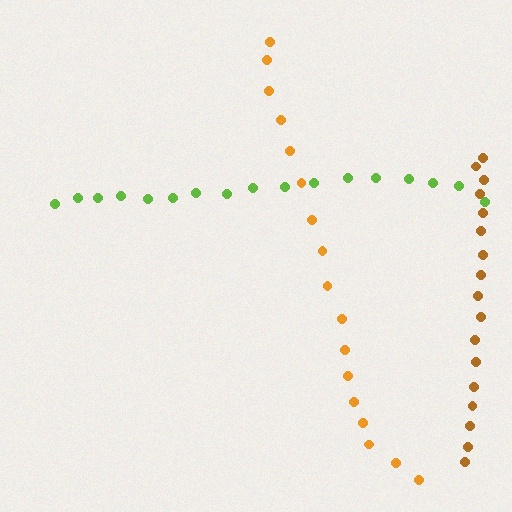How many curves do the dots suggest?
There are 3 distinct paths.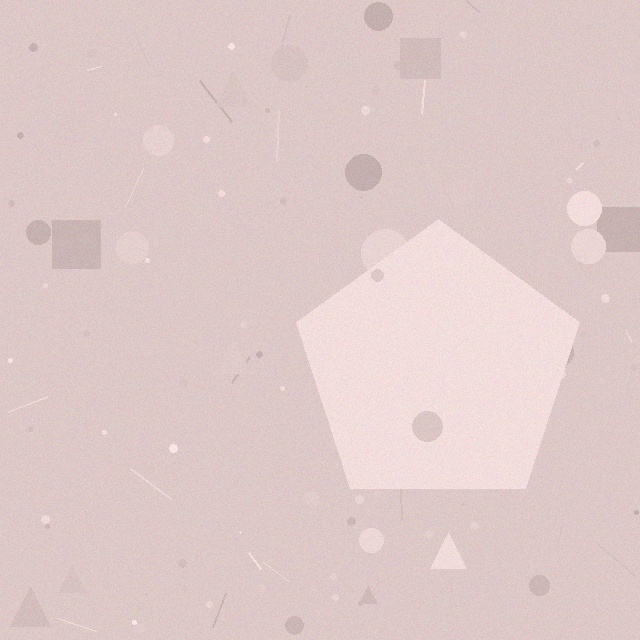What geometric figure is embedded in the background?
A pentagon is embedded in the background.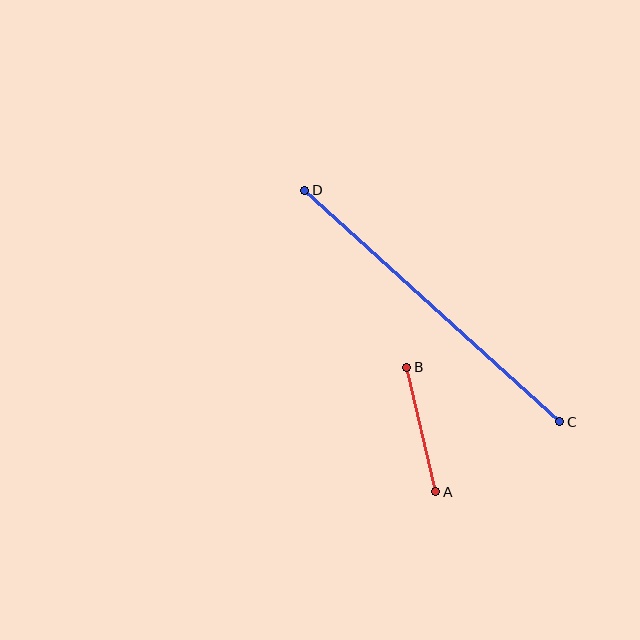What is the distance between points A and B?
The distance is approximately 128 pixels.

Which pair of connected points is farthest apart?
Points C and D are farthest apart.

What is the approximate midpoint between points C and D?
The midpoint is at approximately (432, 306) pixels.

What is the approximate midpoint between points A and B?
The midpoint is at approximately (421, 429) pixels.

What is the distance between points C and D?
The distance is approximately 345 pixels.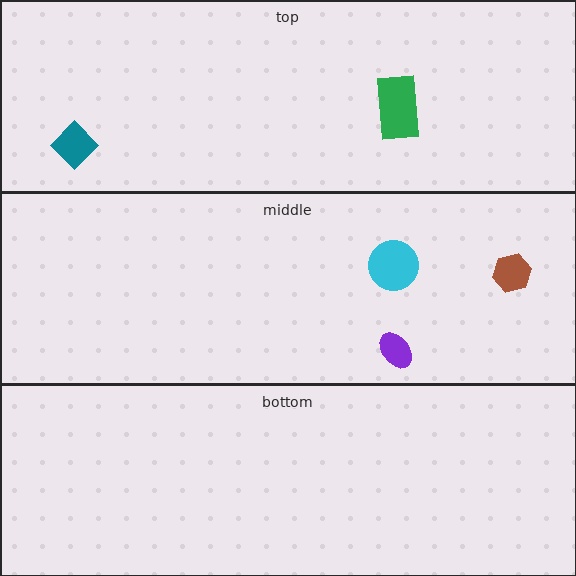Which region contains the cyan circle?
The middle region.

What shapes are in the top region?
The teal diamond, the green rectangle.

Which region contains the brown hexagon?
The middle region.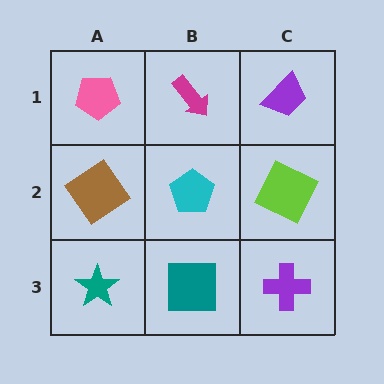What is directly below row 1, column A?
A brown diamond.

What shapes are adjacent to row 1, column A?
A brown diamond (row 2, column A), a magenta arrow (row 1, column B).